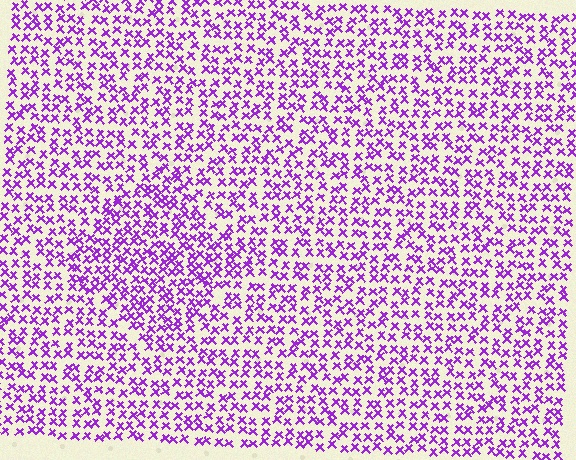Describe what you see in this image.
The image contains small purple elements arranged at two different densities. A diamond-shaped region is visible where the elements are more densely packed than the surrounding area.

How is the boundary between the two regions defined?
The boundary is defined by a change in element density (approximately 1.4x ratio). All elements are the same color, size, and shape.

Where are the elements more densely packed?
The elements are more densely packed inside the diamond boundary.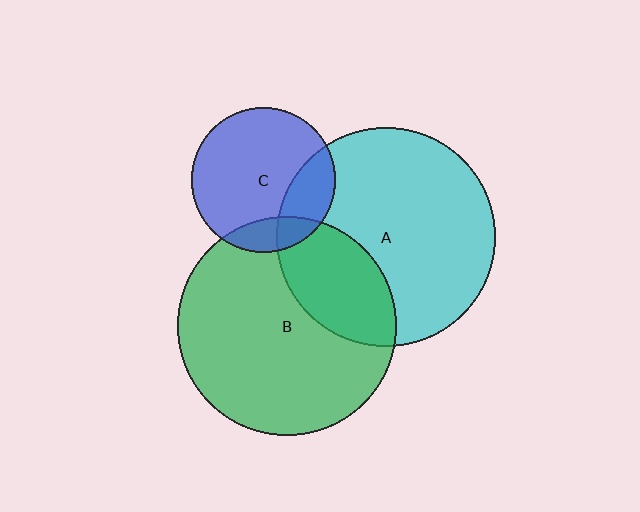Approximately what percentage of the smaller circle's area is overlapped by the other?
Approximately 30%.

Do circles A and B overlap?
Yes.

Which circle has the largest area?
Circle B (green).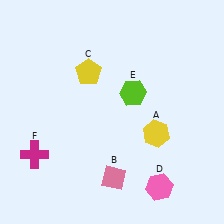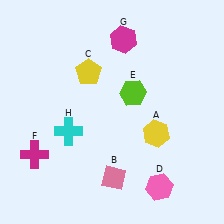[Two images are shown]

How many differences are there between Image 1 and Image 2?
There are 2 differences between the two images.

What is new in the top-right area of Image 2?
A magenta hexagon (G) was added in the top-right area of Image 2.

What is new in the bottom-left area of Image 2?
A cyan cross (H) was added in the bottom-left area of Image 2.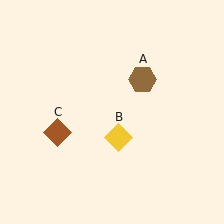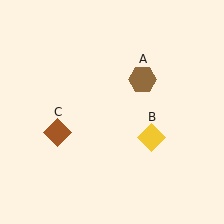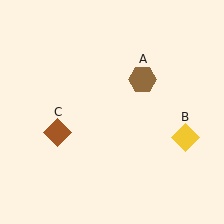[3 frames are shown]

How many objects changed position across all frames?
1 object changed position: yellow diamond (object B).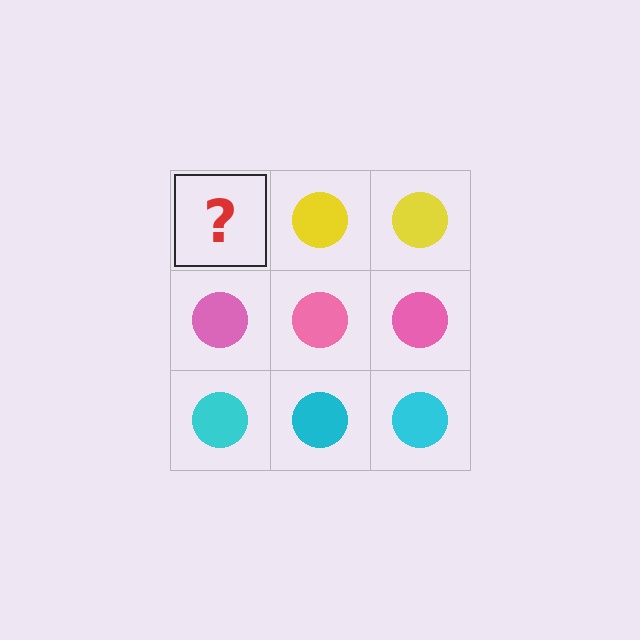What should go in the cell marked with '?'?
The missing cell should contain a yellow circle.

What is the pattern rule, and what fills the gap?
The rule is that each row has a consistent color. The gap should be filled with a yellow circle.